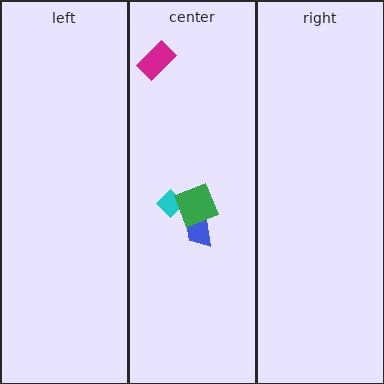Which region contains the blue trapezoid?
The center region.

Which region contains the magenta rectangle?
The center region.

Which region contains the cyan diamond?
The center region.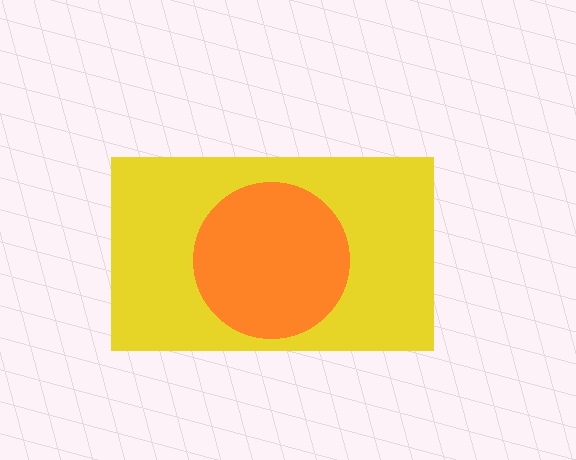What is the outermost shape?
The yellow rectangle.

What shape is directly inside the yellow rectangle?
The orange circle.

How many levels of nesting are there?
2.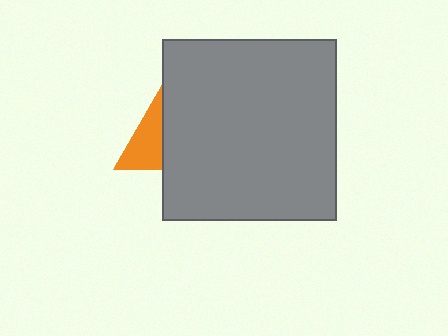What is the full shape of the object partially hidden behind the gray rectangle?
The partially hidden object is an orange triangle.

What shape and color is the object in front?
The object in front is a gray rectangle.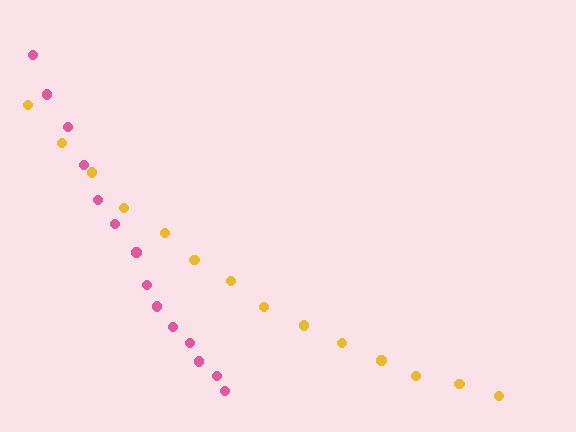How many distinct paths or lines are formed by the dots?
There are 2 distinct paths.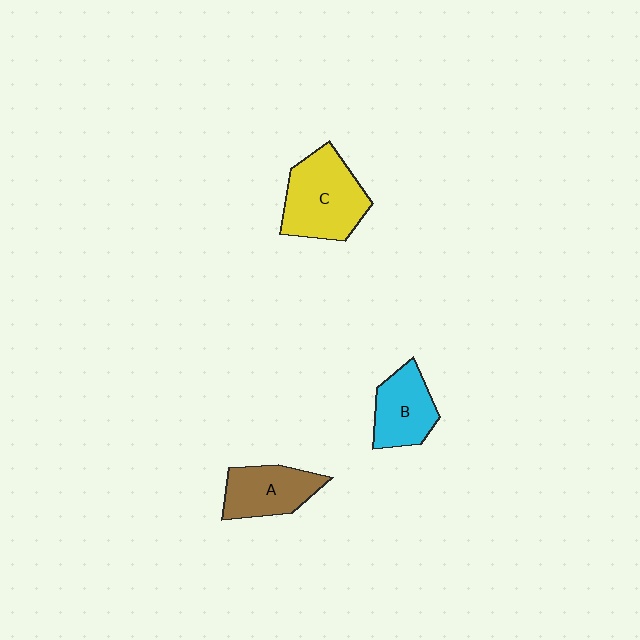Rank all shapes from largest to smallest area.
From largest to smallest: C (yellow), A (brown), B (cyan).